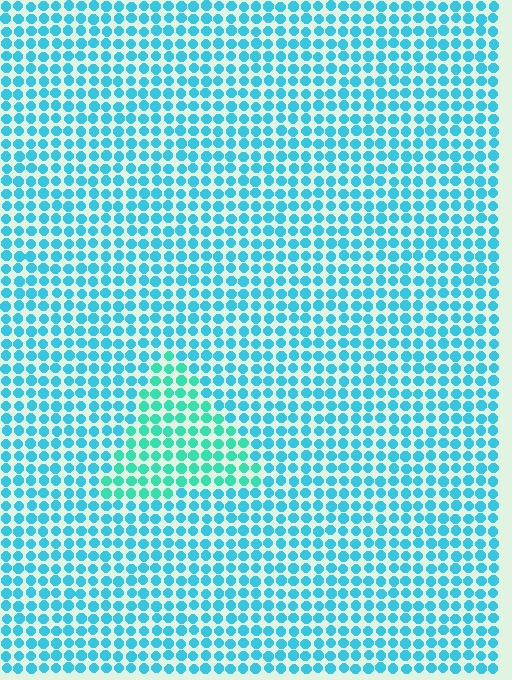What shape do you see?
I see a triangle.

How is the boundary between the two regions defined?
The boundary is defined purely by a slight shift in hue (about 27 degrees). Spacing, size, and orientation are identical on both sides.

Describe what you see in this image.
The image is filled with small cyan elements in a uniform arrangement. A triangle-shaped region is visible where the elements are tinted to a slightly different hue, forming a subtle color boundary.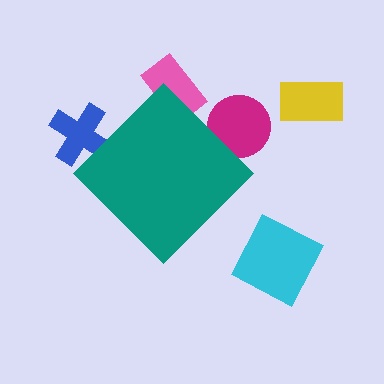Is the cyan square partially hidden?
No, the cyan square is fully visible.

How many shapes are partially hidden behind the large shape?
3 shapes are partially hidden.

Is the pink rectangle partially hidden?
Yes, the pink rectangle is partially hidden behind the teal diamond.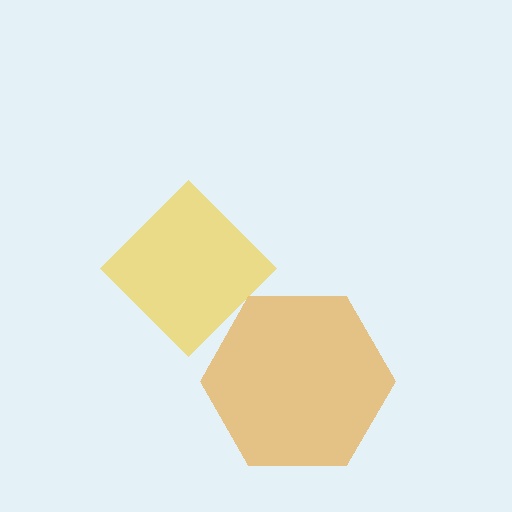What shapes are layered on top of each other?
The layered shapes are: an orange hexagon, a yellow diamond.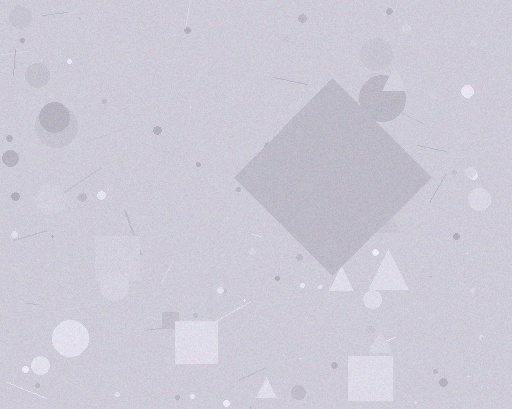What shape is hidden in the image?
A diamond is hidden in the image.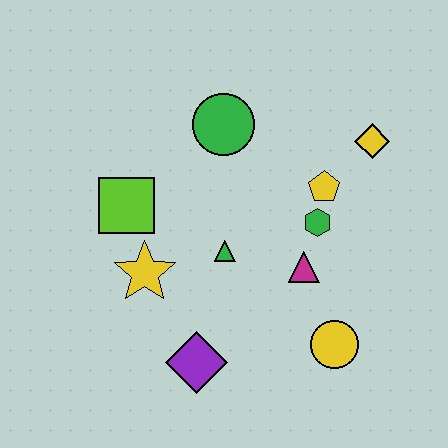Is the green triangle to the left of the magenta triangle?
Yes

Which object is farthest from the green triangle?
The yellow diamond is farthest from the green triangle.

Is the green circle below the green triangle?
No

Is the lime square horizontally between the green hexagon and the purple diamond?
No